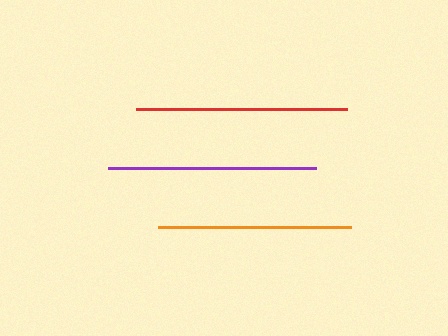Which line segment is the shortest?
The orange line is the shortest at approximately 193 pixels.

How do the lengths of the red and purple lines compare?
The red and purple lines are approximately the same length.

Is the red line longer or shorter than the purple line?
The red line is longer than the purple line.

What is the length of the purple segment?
The purple segment is approximately 208 pixels long.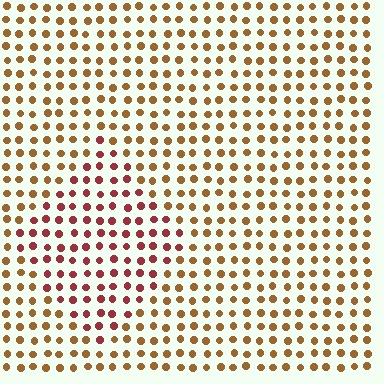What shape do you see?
I see a diamond.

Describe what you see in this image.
The image is filled with small brown elements in a uniform arrangement. A diamond-shaped region is visible where the elements are tinted to a slightly different hue, forming a subtle color boundary.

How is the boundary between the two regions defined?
The boundary is defined purely by a slight shift in hue (about 39 degrees). Spacing, size, and orientation are identical on both sides.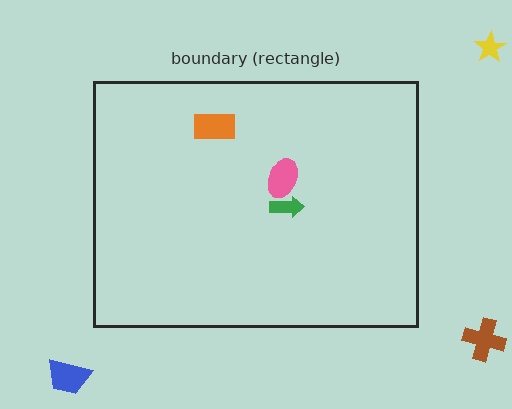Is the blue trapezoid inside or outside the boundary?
Outside.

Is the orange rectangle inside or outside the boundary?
Inside.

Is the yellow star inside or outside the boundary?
Outside.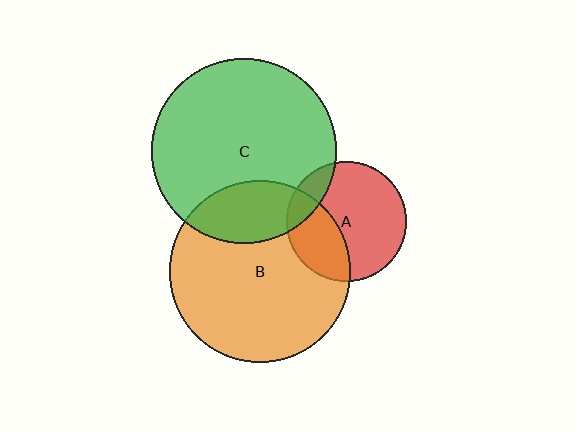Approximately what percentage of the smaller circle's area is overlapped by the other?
Approximately 15%.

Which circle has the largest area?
Circle C (green).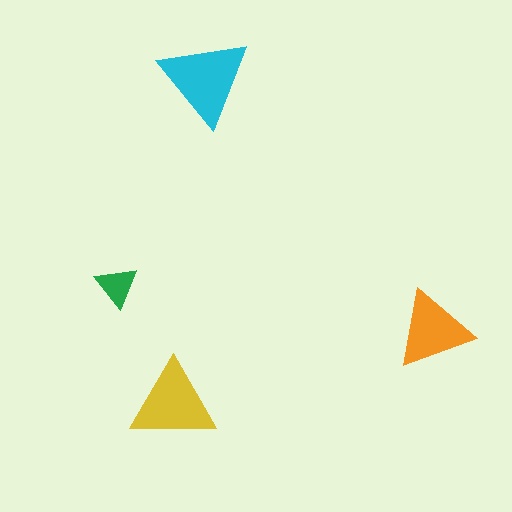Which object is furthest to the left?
The green triangle is leftmost.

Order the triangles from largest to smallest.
the cyan one, the yellow one, the orange one, the green one.